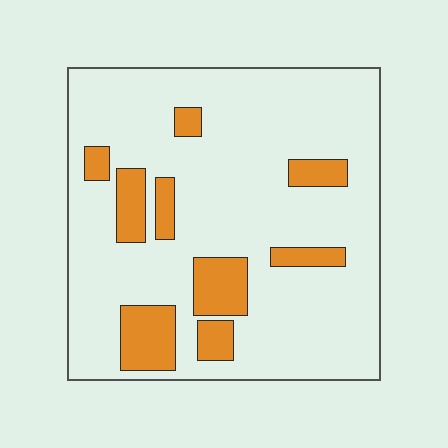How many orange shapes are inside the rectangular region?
9.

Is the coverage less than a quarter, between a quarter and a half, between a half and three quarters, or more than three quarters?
Less than a quarter.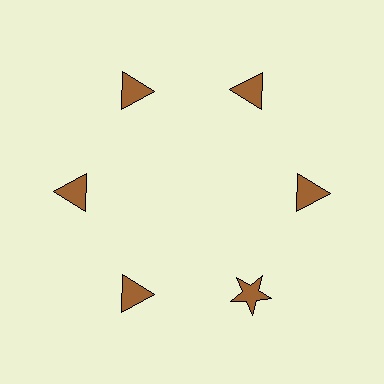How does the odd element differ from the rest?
It has a different shape: star instead of triangle.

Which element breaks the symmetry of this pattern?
The brown star at roughly the 5 o'clock position breaks the symmetry. All other shapes are brown triangles.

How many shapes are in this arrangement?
There are 6 shapes arranged in a ring pattern.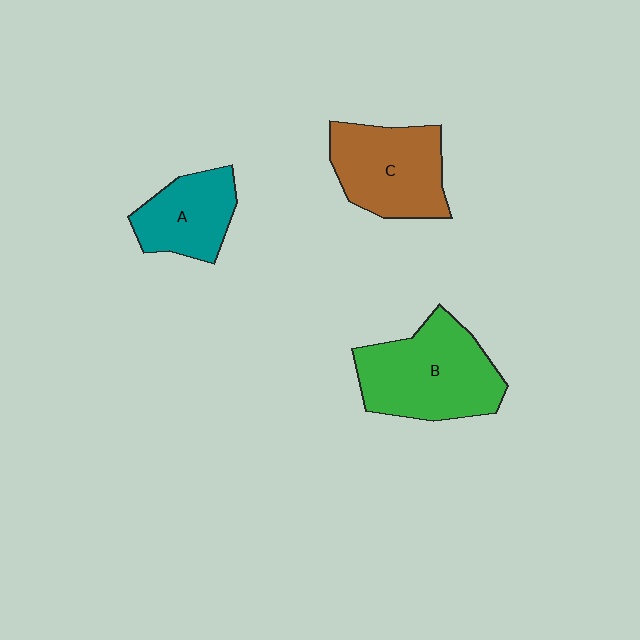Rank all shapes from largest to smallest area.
From largest to smallest: B (green), C (brown), A (teal).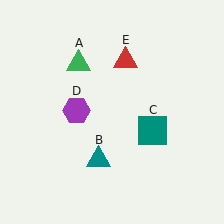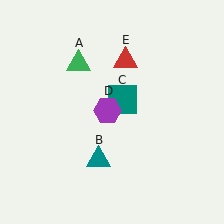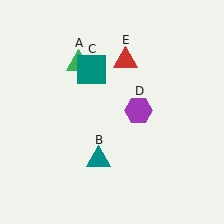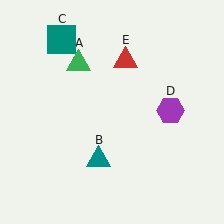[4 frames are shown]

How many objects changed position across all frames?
2 objects changed position: teal square (object C), purple hexagon (object D).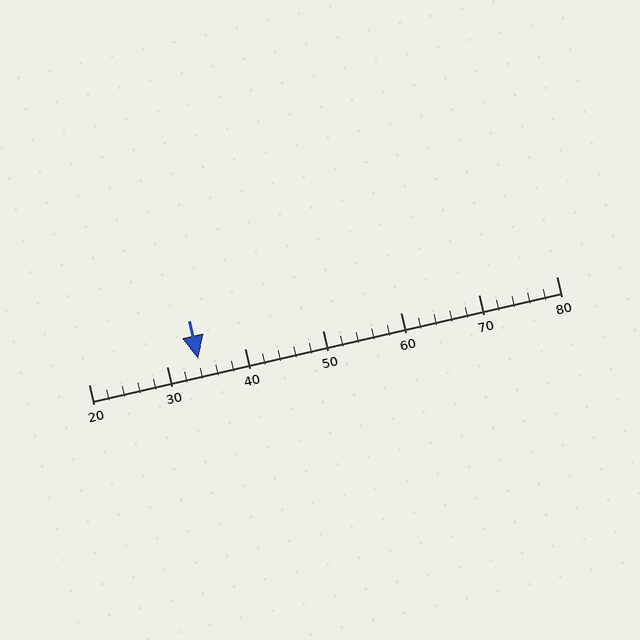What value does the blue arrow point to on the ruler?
The blue arrow points to approximately 34.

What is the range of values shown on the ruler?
The ruler shows values from 20 to 80.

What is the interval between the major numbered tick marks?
The major tick marks are spaced 10 units apart.